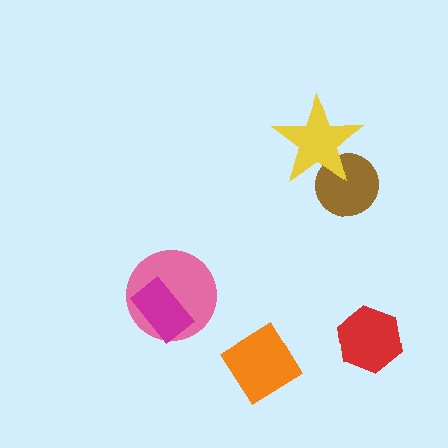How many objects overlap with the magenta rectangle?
1 object overlaps with the magenta rectangle.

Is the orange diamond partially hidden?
No, no other shape covers it.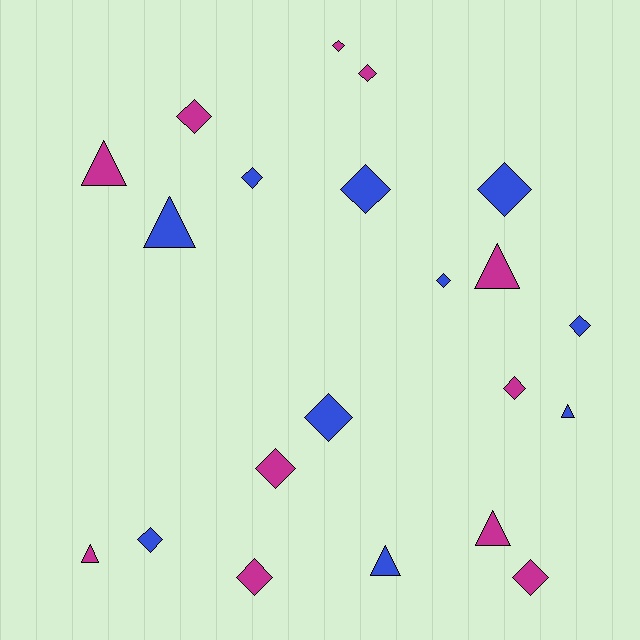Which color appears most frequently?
Magenta, with 11 objects.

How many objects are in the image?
There are 21 objects.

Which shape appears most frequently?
Diamond, with 14 objects.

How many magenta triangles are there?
There are 4 magenta triangles.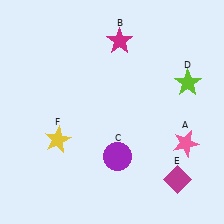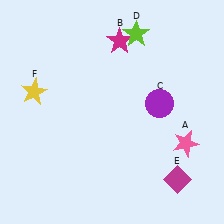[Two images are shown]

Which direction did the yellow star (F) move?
The yellow star (F) moved up.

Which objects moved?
The objects that moved are: the purple circle (C), the lime star (D), the yellow star (F).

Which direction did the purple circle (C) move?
The purple circle (C) moved up.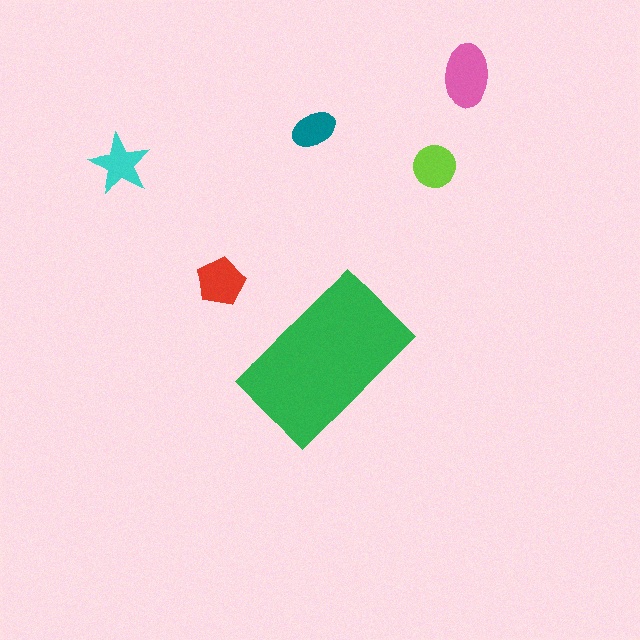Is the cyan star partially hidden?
No, the cyan star is fully visible.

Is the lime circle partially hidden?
No, the lime circle is fully visible.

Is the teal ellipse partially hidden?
No, the teal ellipse is fully visible.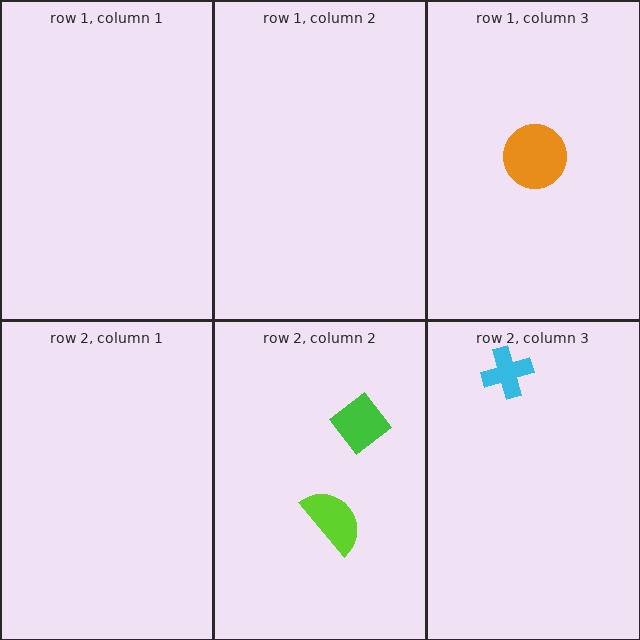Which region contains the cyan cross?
The row 2, column 3 region.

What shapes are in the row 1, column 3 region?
The orange circle.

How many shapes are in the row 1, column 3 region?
1.